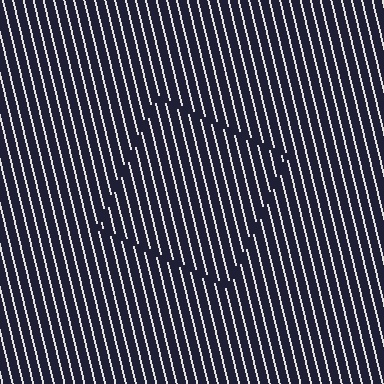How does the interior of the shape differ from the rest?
The interior of the shape contains the same grating, shifted by half a period — the contour is defined by the phase discontinuity where line-ends from the inner and outer gratings abut.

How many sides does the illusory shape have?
4 sides — the line-ends trace a square.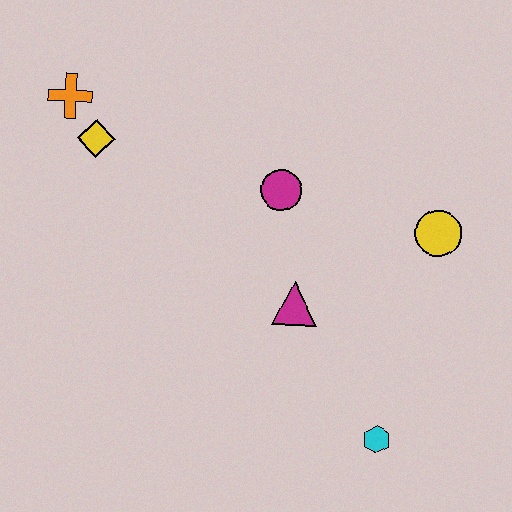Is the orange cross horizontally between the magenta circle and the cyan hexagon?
No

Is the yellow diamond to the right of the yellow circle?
No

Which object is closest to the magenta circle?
The magenta triangle is closest to the magenta circle.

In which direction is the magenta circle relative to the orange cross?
The magenta circle is to the right of the orange cross.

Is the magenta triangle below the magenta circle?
Yes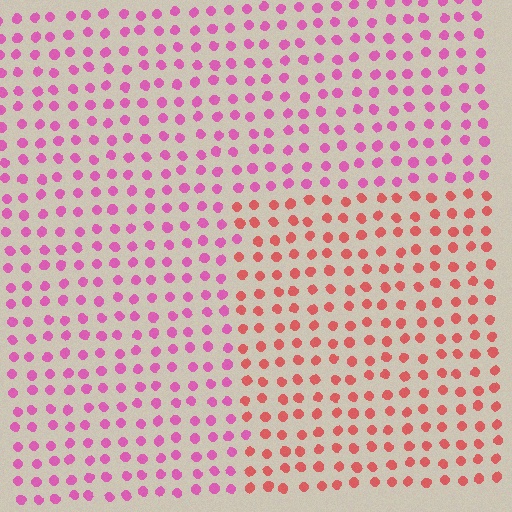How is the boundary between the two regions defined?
The boundary is defined purely by a slight shift in hue (about 40 degrees). Spacing, size, and orientation are identical on both sides.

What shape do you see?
I see a rectangle.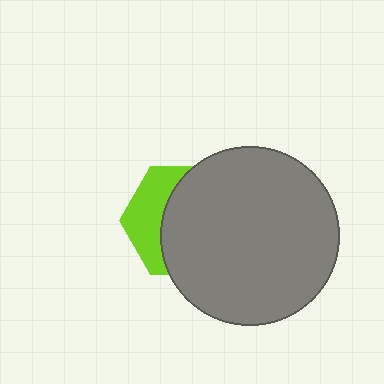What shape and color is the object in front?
The object in front is a gray circle.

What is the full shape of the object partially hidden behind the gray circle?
The partially hidden object is a lime hexagon.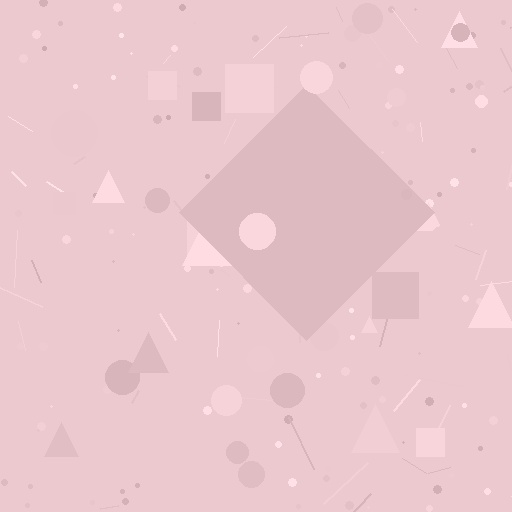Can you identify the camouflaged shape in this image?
The camouflaged shape is a diamond.